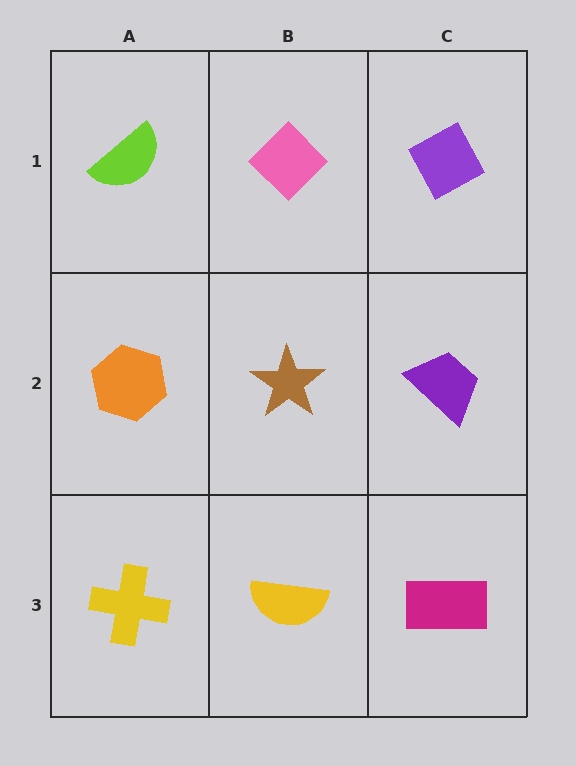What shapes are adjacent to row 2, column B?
A pink diamond (row 1, column B), a yellow semicircle (row 3, column B), an orange hexagon (row 2, column A), a purple trapezoid (row 2, column C).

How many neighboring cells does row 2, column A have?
3.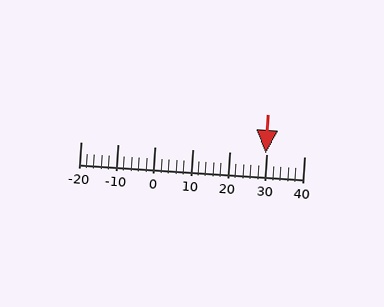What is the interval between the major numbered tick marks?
The major tick marks are spaced 10 units apart.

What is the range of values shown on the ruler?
The ruler shows values from -20 to 40.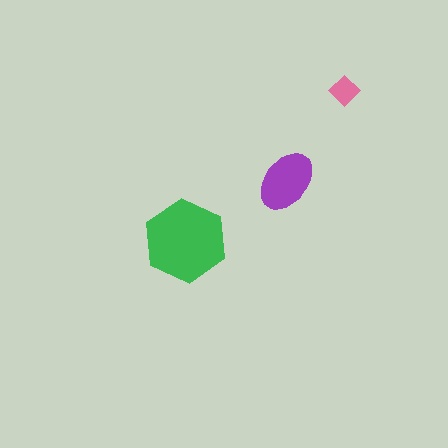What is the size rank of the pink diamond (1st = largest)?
3rd.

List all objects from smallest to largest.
The pink diamond, the purple ellipse, the green hexagon.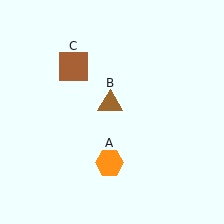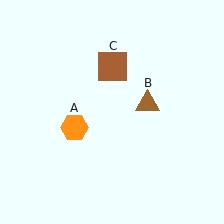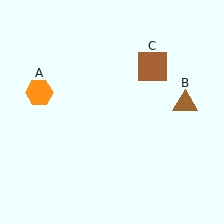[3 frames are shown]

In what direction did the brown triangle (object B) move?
The brown triangle (object B) moved right.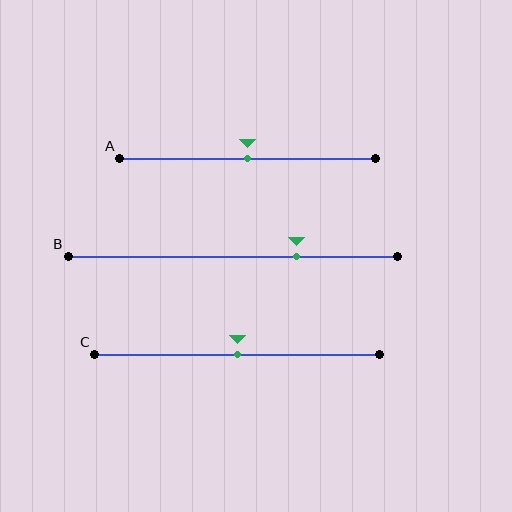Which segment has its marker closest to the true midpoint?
Segment A has its marker closest to the true midpoint.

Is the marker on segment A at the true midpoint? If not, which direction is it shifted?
Yes, the marker on segment A is at the true midpoint.